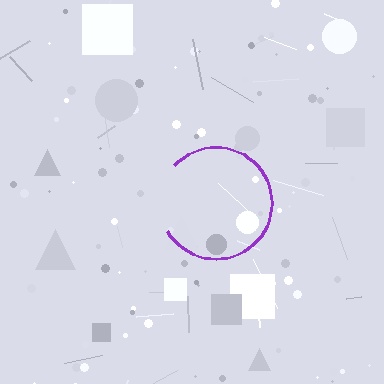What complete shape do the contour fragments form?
The contour fragments form a circle.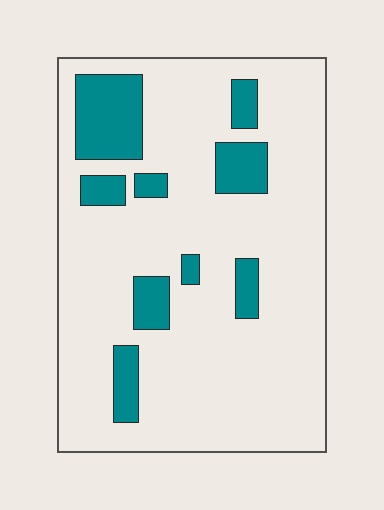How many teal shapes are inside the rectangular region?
9.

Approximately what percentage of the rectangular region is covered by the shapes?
Approximately 15%.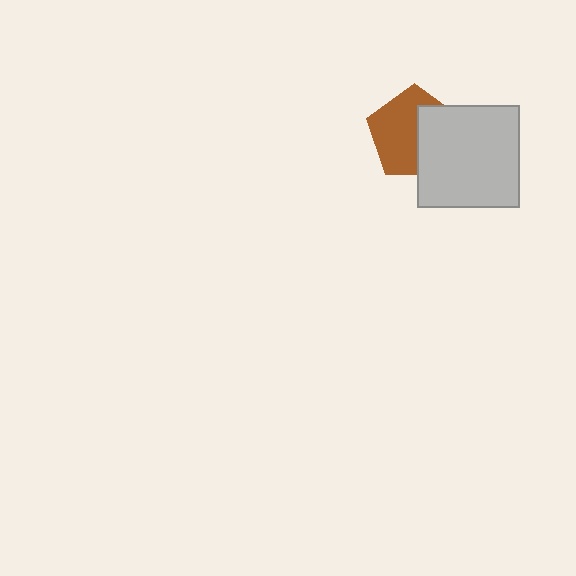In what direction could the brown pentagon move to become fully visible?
The brown pentagon could move left. That would shift it out from behind the light gray square entirely.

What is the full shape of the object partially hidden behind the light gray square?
The partially hidden object is a brown pentagon.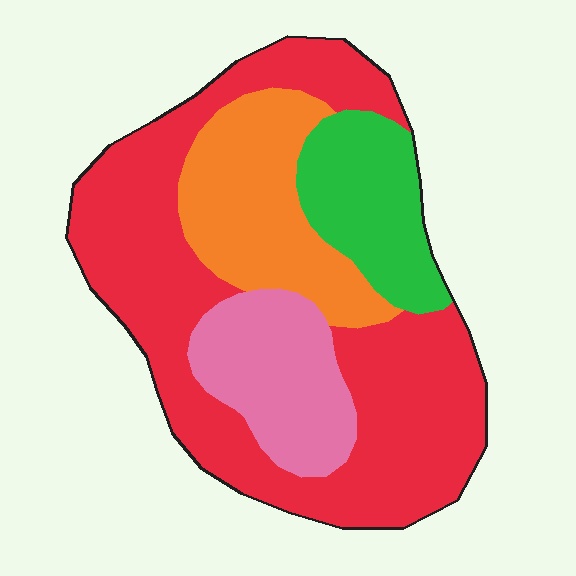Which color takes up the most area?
Red, at roughly 50%.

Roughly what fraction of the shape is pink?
Pink covers about 15% of the shape.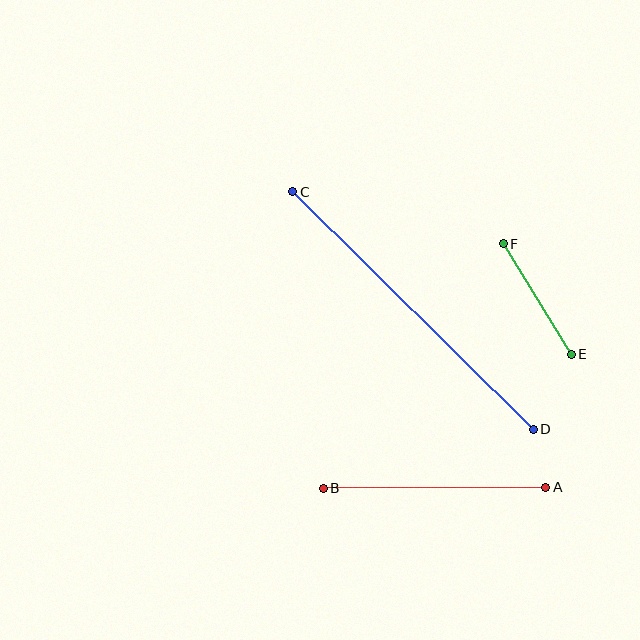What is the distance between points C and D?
The distance is approximately 338 pixels.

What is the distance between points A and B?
The distance is approximately 222 pixels.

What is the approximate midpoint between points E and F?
The midpoint is at approximately (537, 299) pixels.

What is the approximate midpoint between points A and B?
The midpoint is at approximately (435, 488) pixels.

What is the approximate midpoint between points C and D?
The midpoint is at approximately (413, 310) pixels.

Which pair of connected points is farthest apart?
Points C and D are farthest apart.